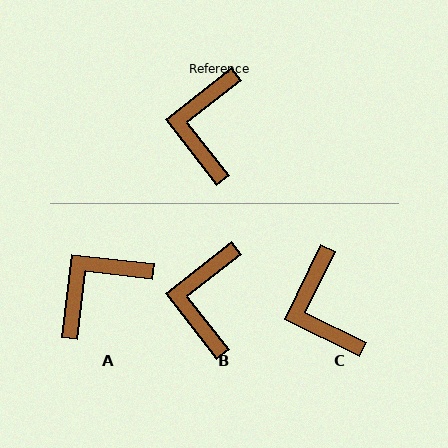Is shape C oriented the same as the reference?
No, it is off by about 26 degrees.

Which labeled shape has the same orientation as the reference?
B.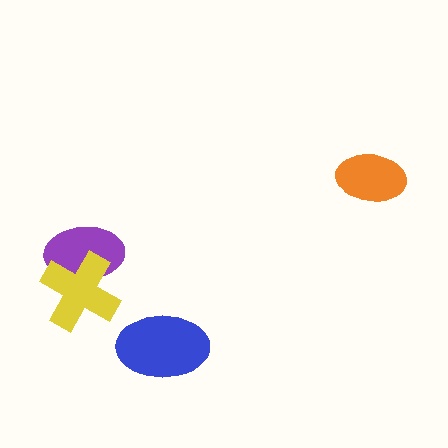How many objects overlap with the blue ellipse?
0 objects overlap with the blue ellipse.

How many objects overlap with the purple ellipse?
1 object overlaps with the purple ellipse.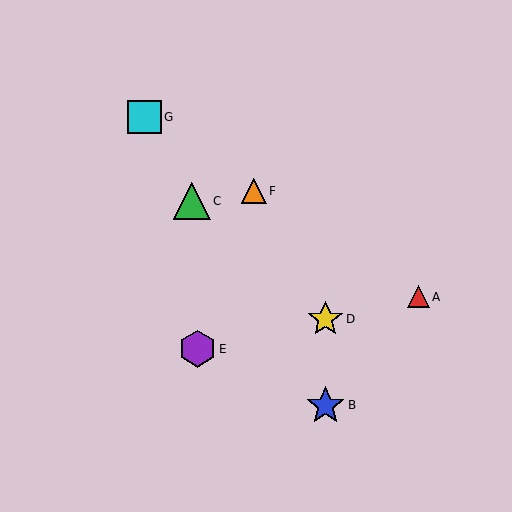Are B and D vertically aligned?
Yes, both are at x≈325.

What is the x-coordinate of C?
Object C is at x≈192.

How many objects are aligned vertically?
2 objects (B, D) are aligned vertically.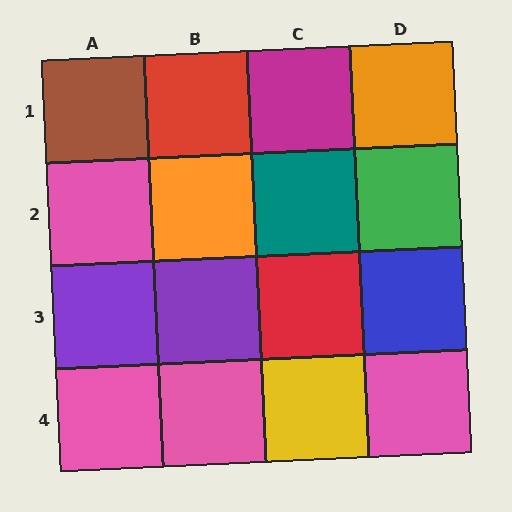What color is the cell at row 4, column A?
Pink.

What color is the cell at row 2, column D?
Green.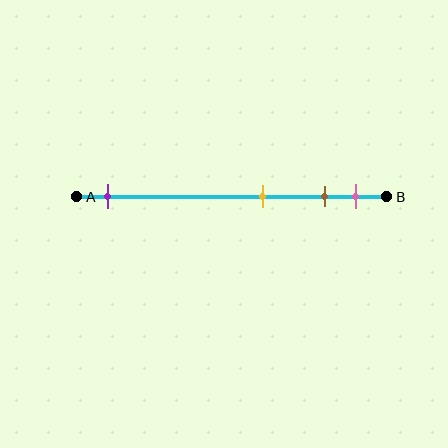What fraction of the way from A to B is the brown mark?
The brown mark is approximately 80% (0.8) of the way from A to B.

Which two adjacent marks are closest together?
The brown and pink marks are the closest adjacent pair.